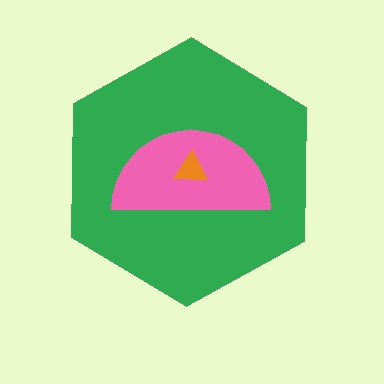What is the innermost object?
The orange triangle.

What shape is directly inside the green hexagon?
The pink semicircle.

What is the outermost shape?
The green hexagon.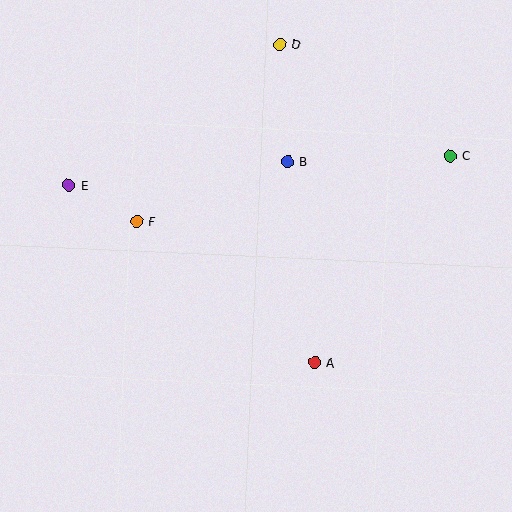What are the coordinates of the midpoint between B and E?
The midpoint between B and E is at (178, 174).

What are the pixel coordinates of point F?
Point F is at (137, 221).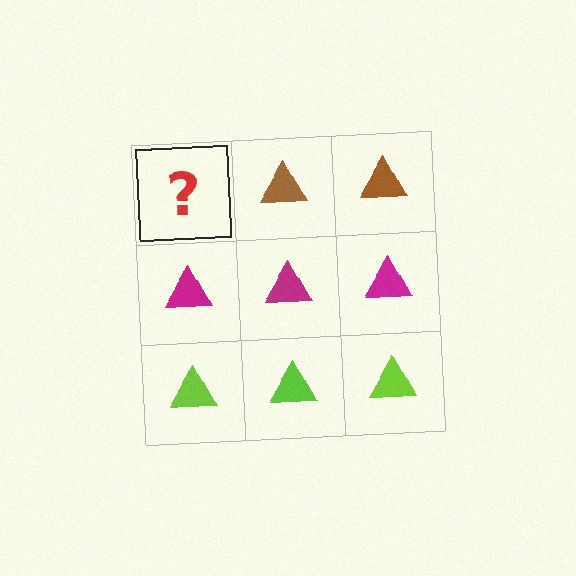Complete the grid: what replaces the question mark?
The question mark should be replaced with a brown triangle.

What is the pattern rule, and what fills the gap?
The rule is that each row has a consistent color. The gap should be filled with a brown triangle.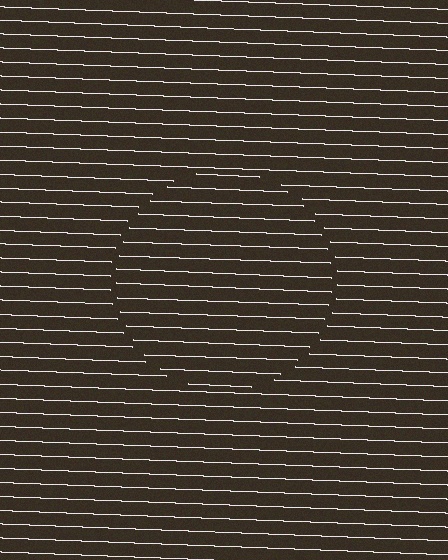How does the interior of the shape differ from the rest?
The interior of the shape contains the same grating, shifted by half a period — the contour is defined by the phase discontinuity where line-ends from the inner and outer gratings abut.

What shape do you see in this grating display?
An illusory circle. The interior of the shape contains the same grating, shifted by half a period — the contour is defined by the phase discontinuity where line-ends from the inner and outer gratings abut.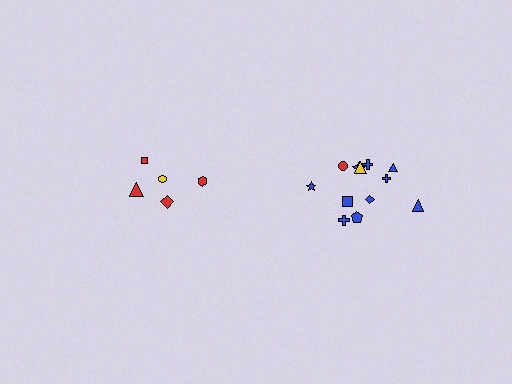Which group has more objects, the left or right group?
The right group.